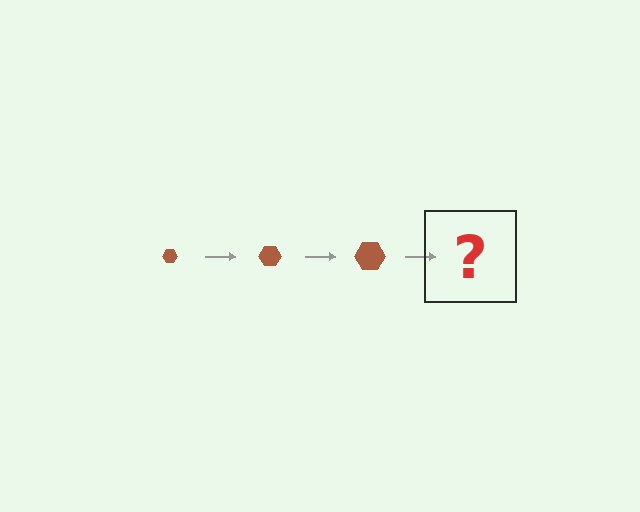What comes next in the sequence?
The next element should be a brown hexagon, larger than the previous one.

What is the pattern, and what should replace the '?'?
The pattern is that the hexagon gets progressively larger each step. The '?' should be a brown hexagon, larger than the previous one.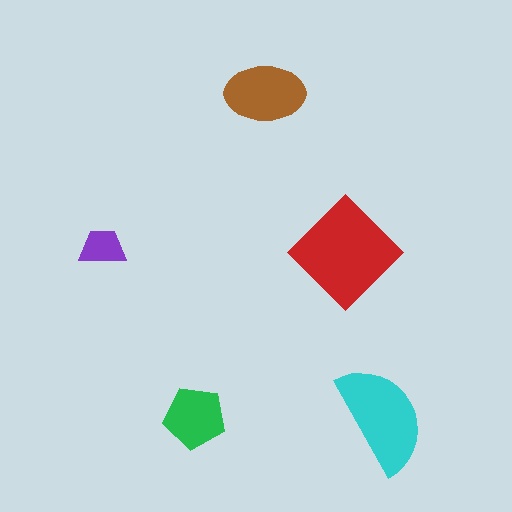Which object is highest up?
The brown ellipse is topmost.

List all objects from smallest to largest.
The purple trapezoid, the green pentagon, the brown ellipse, the cyan semicircle, the red diamond.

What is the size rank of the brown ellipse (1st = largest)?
3rd.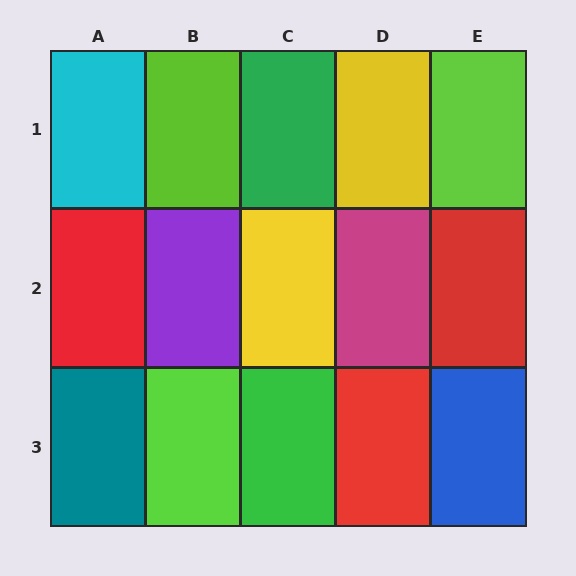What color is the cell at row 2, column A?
Red.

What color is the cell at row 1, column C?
Green.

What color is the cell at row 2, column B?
Purple.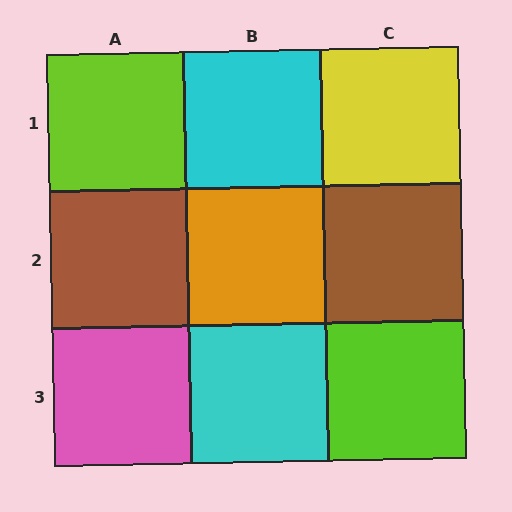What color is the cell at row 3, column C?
Lime.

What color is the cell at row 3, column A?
Pink.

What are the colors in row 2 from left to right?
Brown, orange, brown.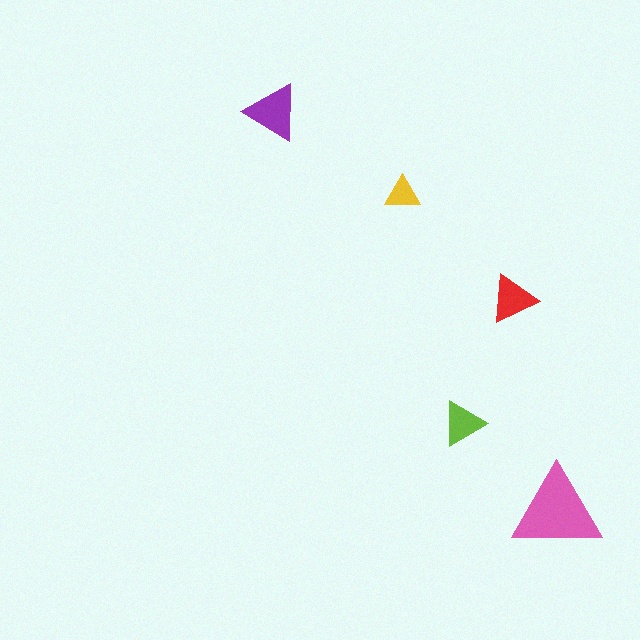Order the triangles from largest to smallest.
the pink one, the purple one, the red one, the lime one, the yellow one.